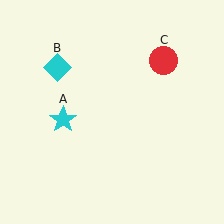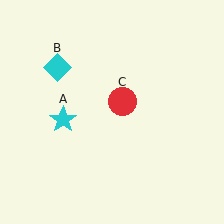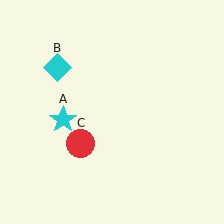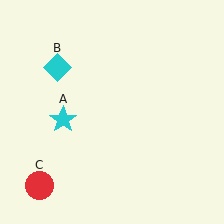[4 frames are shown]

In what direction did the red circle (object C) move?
The red circle (object C) moved down and to the left.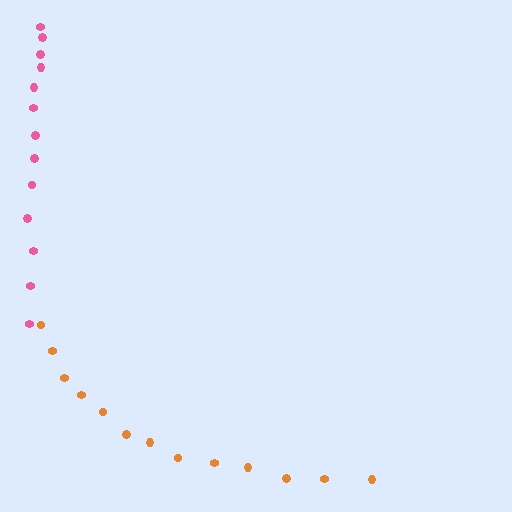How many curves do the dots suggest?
There are 2 distinct paths.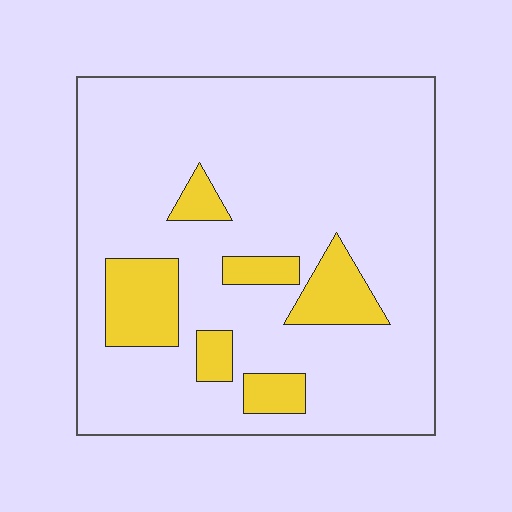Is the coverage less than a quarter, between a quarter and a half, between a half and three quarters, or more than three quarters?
Less than a quarter.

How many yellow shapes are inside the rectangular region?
6.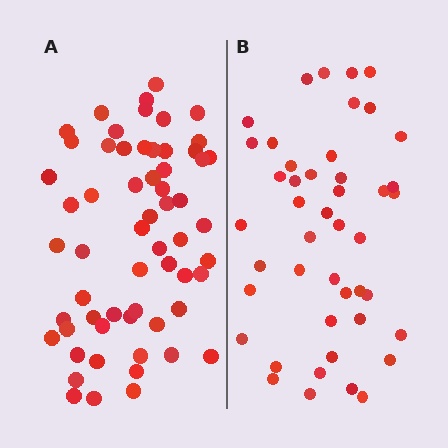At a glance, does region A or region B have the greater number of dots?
Region A (the left region) has more dots.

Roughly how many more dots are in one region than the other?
Region A has approximately 15 more dots than region B.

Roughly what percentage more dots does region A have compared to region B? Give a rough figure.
About 35% more.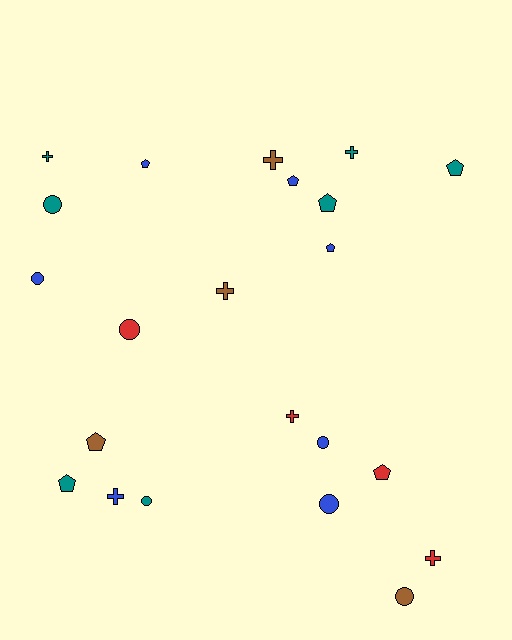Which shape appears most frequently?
Pentagon, with 8 objects.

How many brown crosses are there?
There are 2 brown crosses.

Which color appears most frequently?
Blue, with 7 objects.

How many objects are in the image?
There are 22 objects.